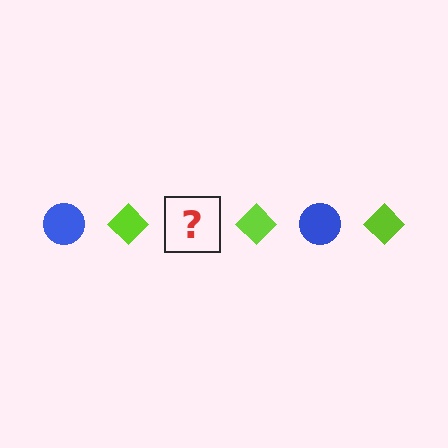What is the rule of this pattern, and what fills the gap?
The rule is that the pattern alternates between blue circle and lime diamond. The gap should be filled with a blue circle.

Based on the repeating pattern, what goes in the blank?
The blank should be a blue circle.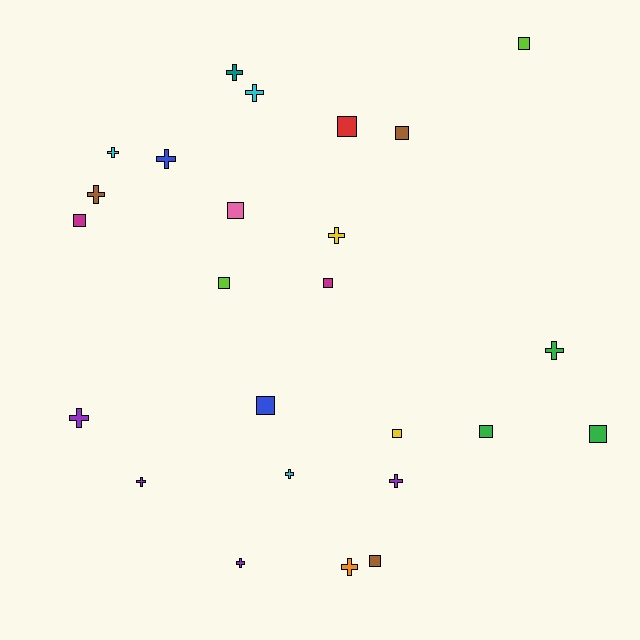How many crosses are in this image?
There are 13 crosses.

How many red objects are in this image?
There is 1 red object.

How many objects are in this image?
There are 25 objects.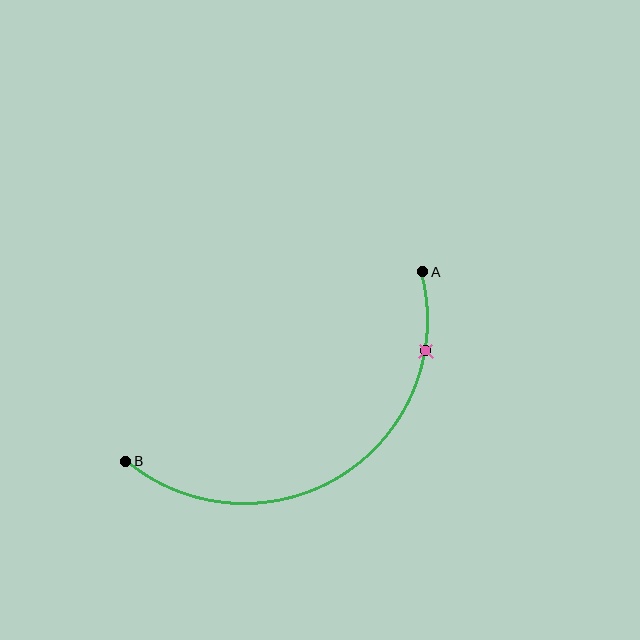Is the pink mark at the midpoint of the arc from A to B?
No. The pink mark lies on the arc but is closer to endpoint A. The arc midpoint would be at the point on the curve equidistant along the arc from both A and B.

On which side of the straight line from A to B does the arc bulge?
The arc bulges below the straight line connecting A and B.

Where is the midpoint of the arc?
The arc midpoint is the point on the curve farthest from the straight line joining A and B. It sits below that line.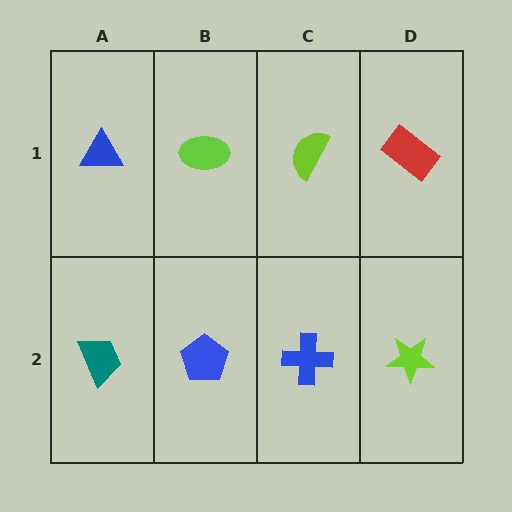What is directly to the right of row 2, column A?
A blue pentagon.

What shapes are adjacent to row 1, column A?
A teal trapezoid (row 2, column A), a lime ellipse (row 1, column B).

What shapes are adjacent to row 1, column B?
A blue pentagon (row 2, column B), a blue triangle (row 1, column A), a lime semicircle (row 1, column C).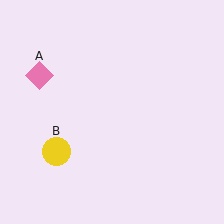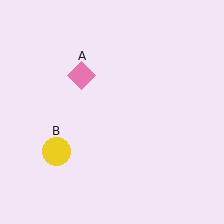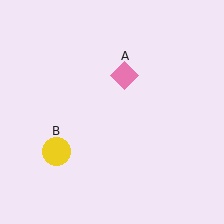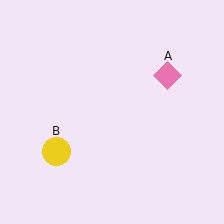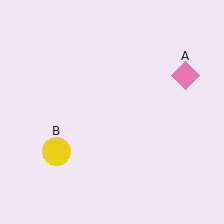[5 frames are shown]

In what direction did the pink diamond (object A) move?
The pink diamond (object A) moved right.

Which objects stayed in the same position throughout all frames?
Yellow circle (object B) remained stationary.